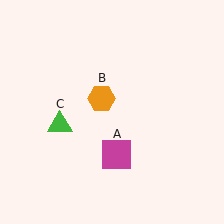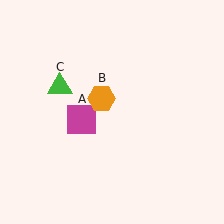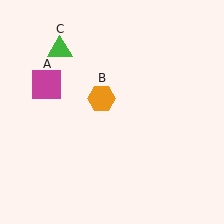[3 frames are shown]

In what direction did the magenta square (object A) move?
The magenta square (object A) moved up and to the left.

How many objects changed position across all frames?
2 objects changed position: magenta square (object A), green triangle (object C).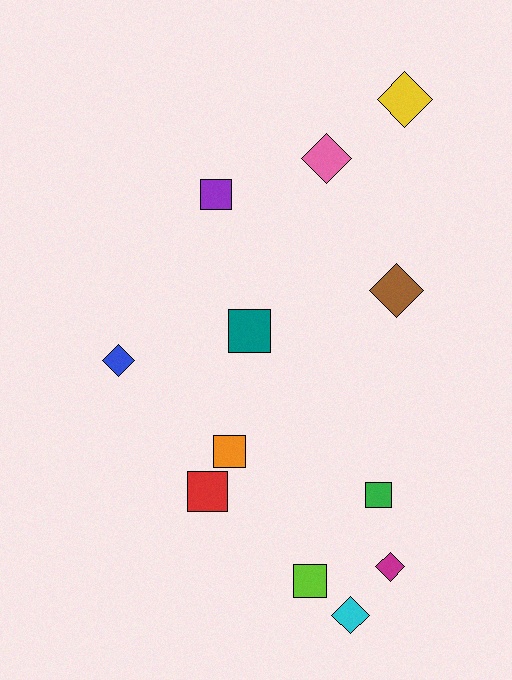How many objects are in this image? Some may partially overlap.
There are 12 objects.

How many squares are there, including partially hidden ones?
There are 6 squares.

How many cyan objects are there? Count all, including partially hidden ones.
There is 1 cyan object.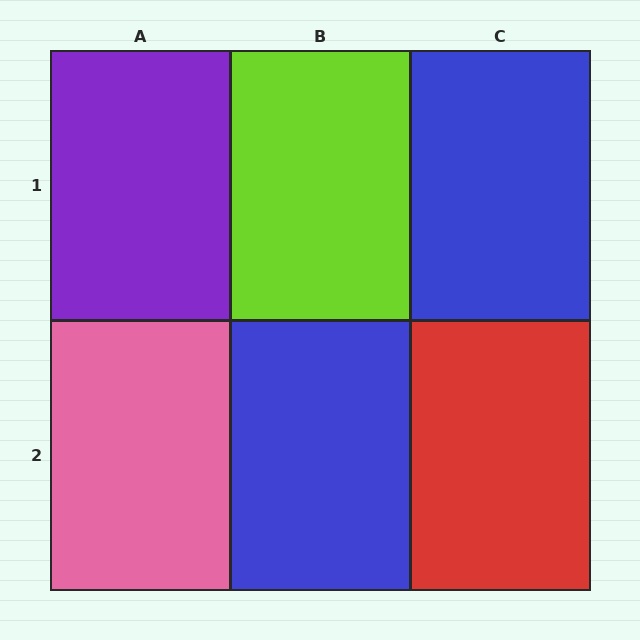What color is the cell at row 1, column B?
Lime.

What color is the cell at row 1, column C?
Blue.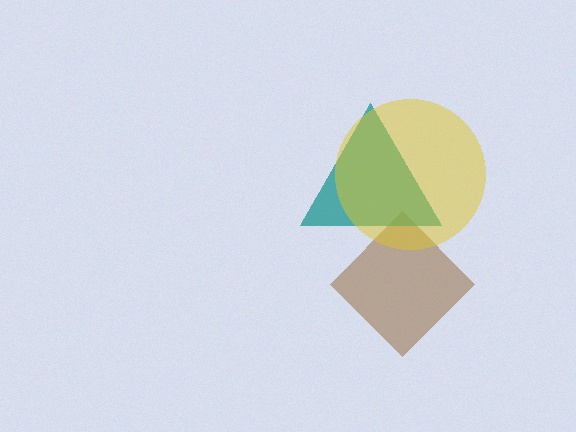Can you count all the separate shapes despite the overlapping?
Yes, there are 3 separate shapes.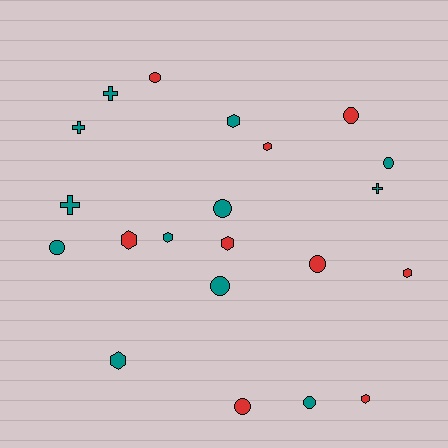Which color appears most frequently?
Teal, with 12 objects.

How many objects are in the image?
There are 21 objects.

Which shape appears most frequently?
Circle, with 9 objects.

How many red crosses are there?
There are no red crosses.